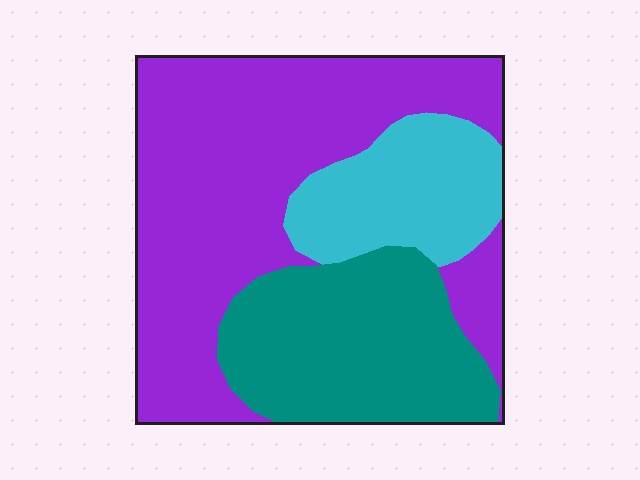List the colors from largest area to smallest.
From largest to smallest: purple, teal, cyan.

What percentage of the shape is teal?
Teal takes up about one quarter (1/4) of the shape.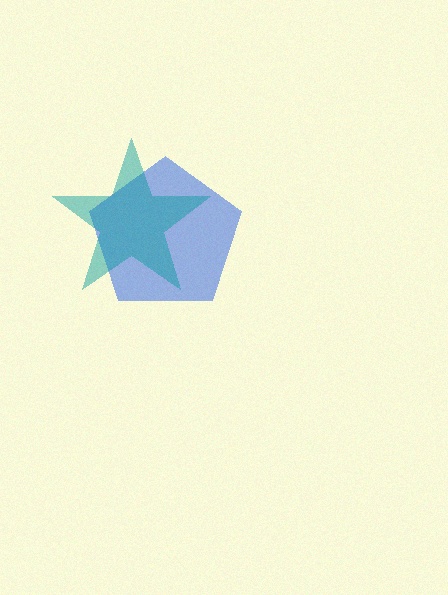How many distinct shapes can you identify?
There are 2 distinct shapes: a blue pentagon, a teal star.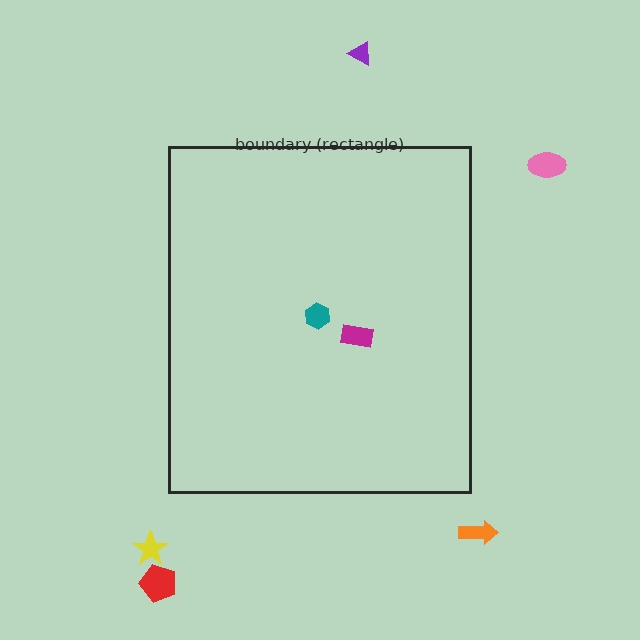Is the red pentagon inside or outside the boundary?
Outside.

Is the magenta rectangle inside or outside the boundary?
Inside.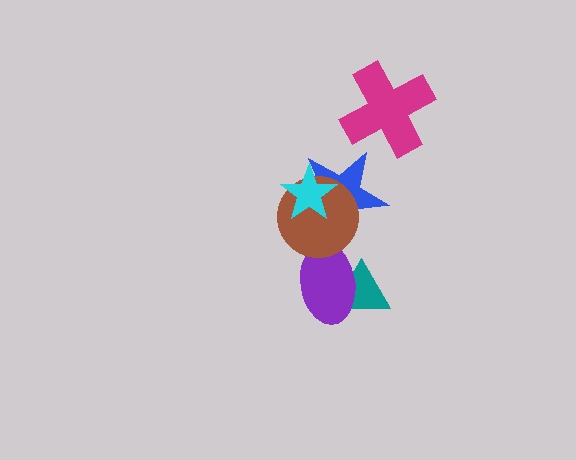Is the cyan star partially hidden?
No, no other shape covers it.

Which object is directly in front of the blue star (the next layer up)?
The brown circle is directly in front of the blue star.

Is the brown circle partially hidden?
Yes, it is partially covered by another shape.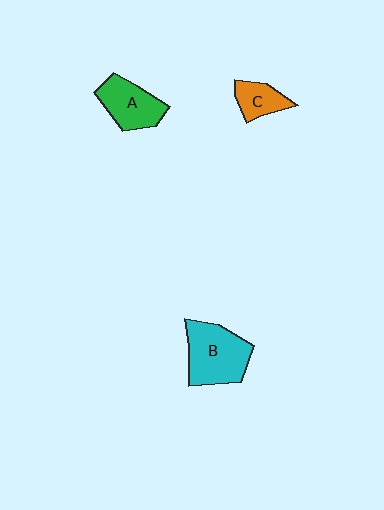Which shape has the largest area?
Shape B (cyan).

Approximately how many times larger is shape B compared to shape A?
Approximately 1.4 times.